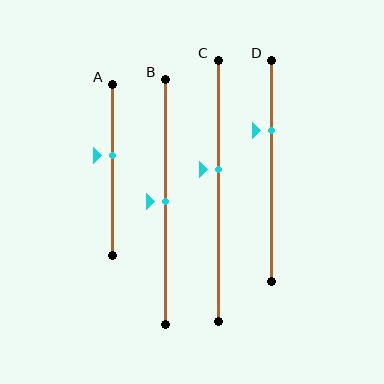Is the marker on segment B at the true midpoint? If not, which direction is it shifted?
Yes, the marker on segment B is at the true midpoint.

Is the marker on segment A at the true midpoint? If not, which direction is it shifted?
No, the marker on segment A is shifted upward by about 8% of the segment length.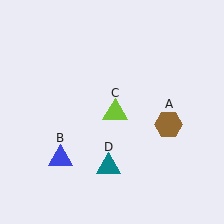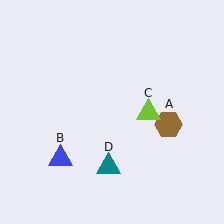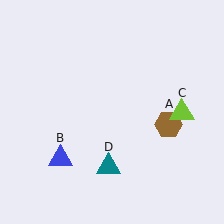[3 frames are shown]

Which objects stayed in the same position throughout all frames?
Brown hexagon (object A) and blue triangle (object B) and teal triangle (object D) remained stationary.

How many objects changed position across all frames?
1 object changed position: lime triangle (object C).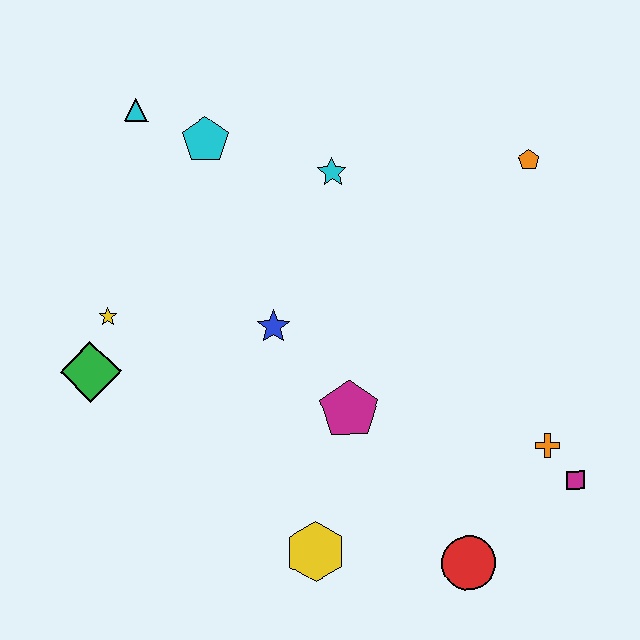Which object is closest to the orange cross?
The magenta square is closest to the orange cross.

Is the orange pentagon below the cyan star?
No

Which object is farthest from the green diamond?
The magenta square is farthest from the green diamond.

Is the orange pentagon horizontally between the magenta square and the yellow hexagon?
Yes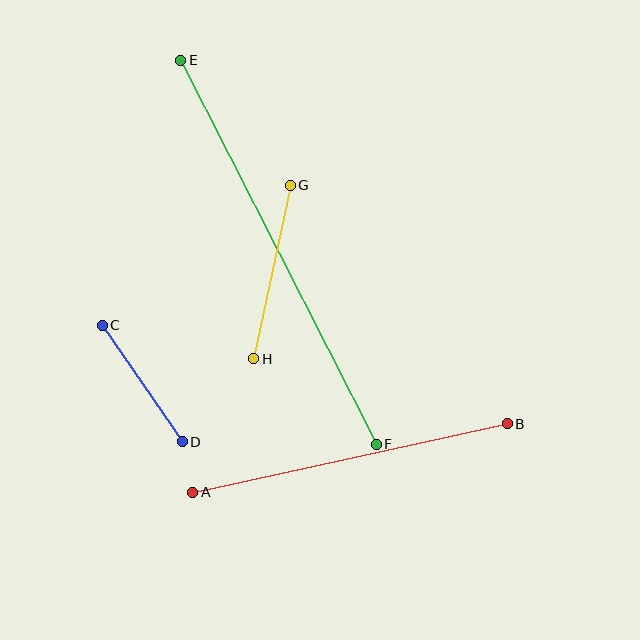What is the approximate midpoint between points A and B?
The midpoint is at approximately (350, 458) pixels.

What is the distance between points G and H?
The distance is approximately 177 pixels.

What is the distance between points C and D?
The distance is approximately 141 pixels.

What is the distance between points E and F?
The distance is approximately 431 pixels.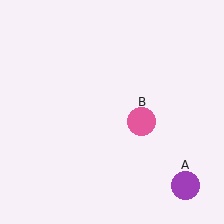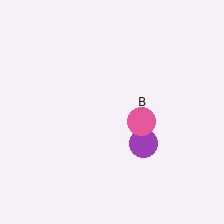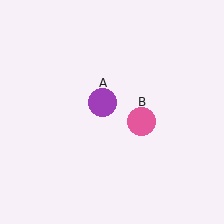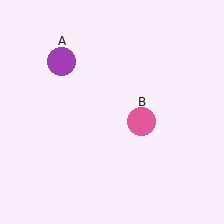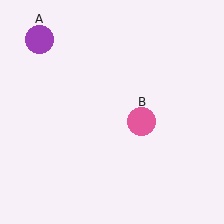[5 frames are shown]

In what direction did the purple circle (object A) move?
The purple circle (object A) moved up and to the left.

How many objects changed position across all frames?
1 object changed position: purple circle (object A).